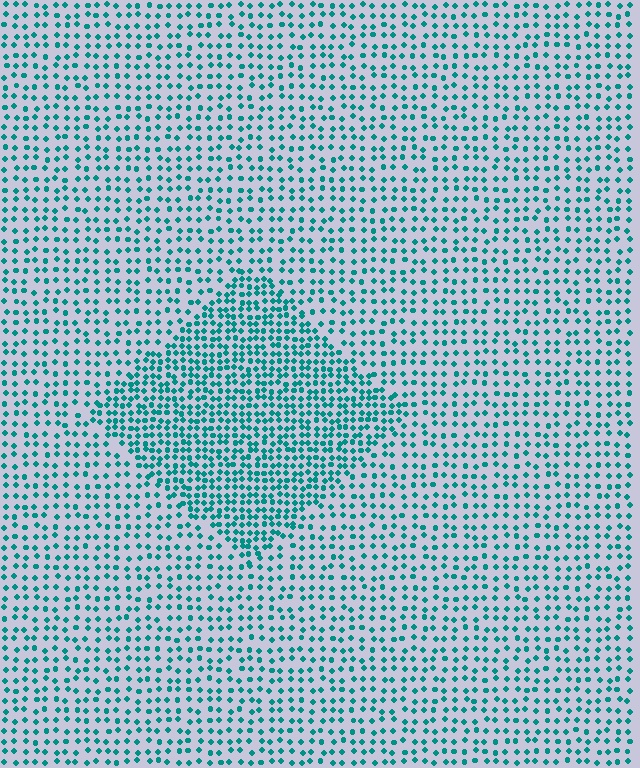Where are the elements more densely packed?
The elements are more densely packed inside the diamond boundary.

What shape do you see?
I see a diamond.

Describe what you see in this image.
The image contains small teal elements arranged at two different densities. A diamond-shaped region is visible where the elements are more densely packed than the surrounding area.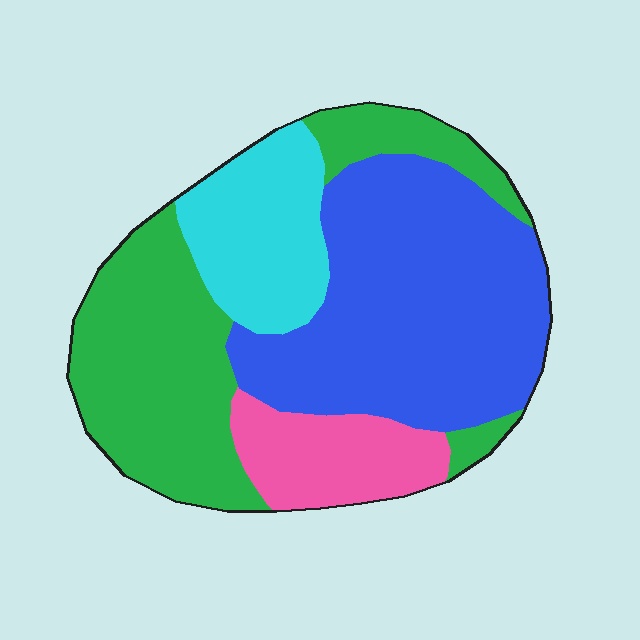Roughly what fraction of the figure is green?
Green takes up about one third (1/3) of the figure.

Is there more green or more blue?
Blue.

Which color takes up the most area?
Blue, at roughly 40%.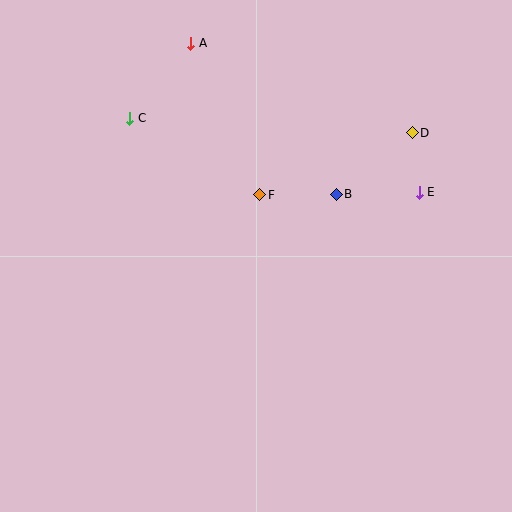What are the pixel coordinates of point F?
Point F is at (260, 195).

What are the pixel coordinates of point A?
Point A is at (191, 43).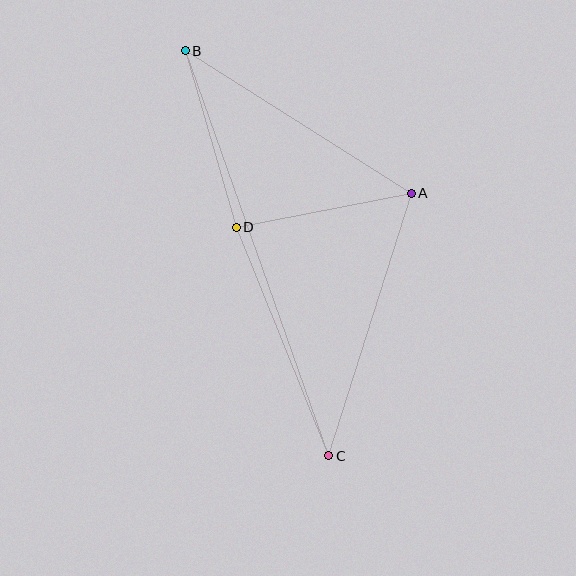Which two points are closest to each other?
Points A and D are closest to each other.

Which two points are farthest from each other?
Points B and C are farthest from each other.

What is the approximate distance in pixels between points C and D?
The distance between C and D is approximately 247 pixels.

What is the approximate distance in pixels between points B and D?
The distance between B and D is approximately 184 pixels.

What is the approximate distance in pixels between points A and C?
The distance between A and C is approximately 275 pixels.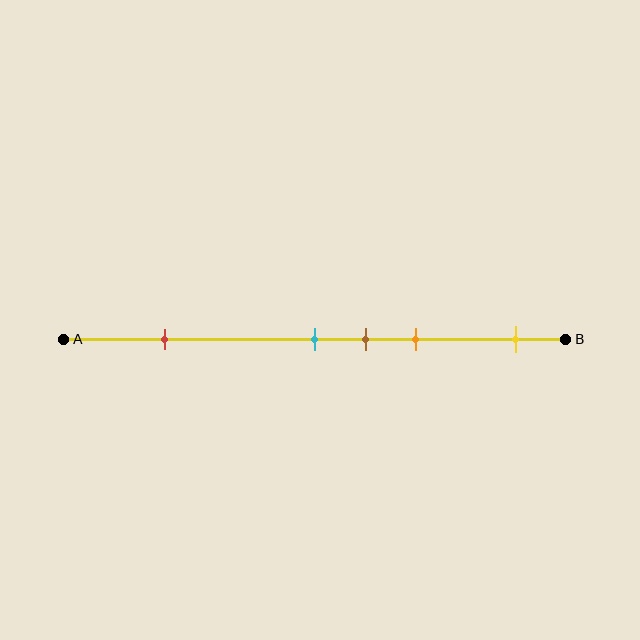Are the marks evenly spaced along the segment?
No, the marks are not evenly spaced.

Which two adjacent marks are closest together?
The cyan and brown marks are the closest adjacent pair.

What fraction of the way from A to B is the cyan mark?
The cyan mark is approximately 50% (0.5) of the way from A to B.